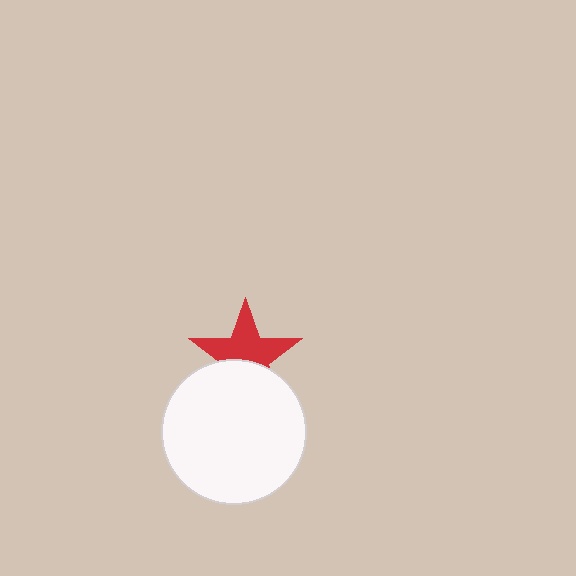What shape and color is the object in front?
The object in front is a white circle.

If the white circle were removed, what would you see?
You would see the complete red star.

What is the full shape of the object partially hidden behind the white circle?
The partially hidden object is a red star.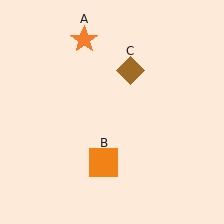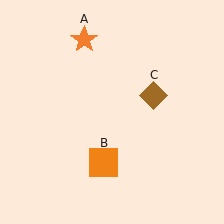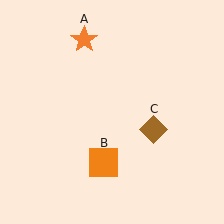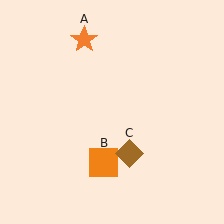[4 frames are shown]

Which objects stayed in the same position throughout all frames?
Orange star (object A) and orange square (object B) remained stationary.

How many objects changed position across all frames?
1 object changed position: brown diamond (object C).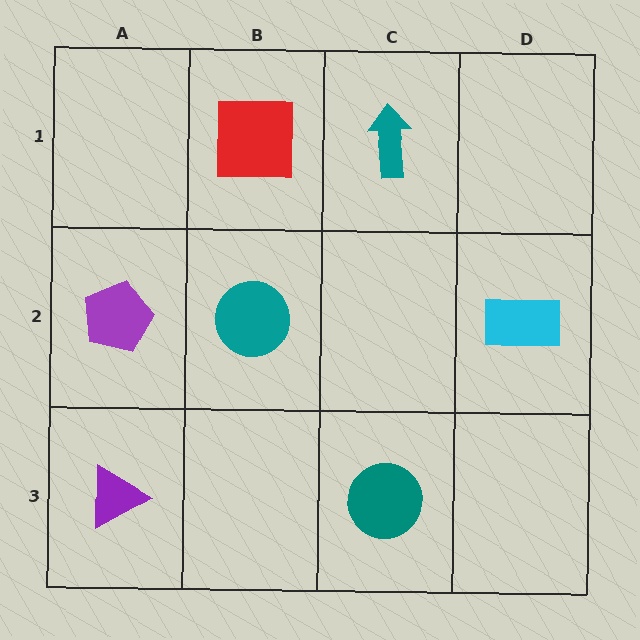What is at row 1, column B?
A red square.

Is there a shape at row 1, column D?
No, that cell is empty.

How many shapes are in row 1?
2 shapes.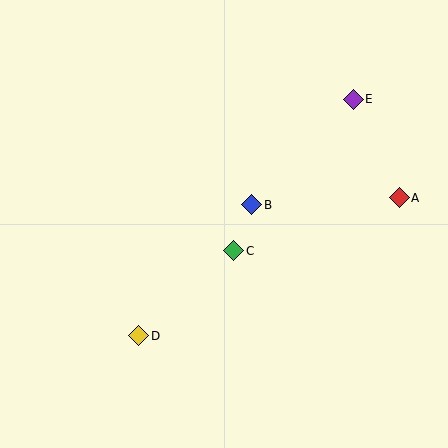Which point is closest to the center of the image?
Point C at (233, 251) is closest to the center.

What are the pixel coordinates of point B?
Point B is at (252, 205).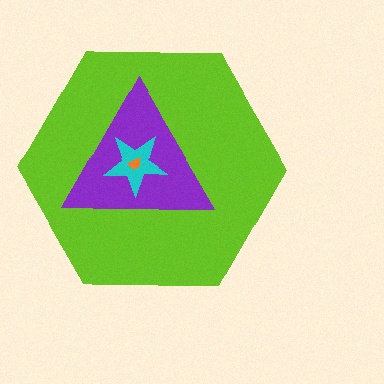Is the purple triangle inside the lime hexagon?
Yes.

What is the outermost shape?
The lime hexagon.